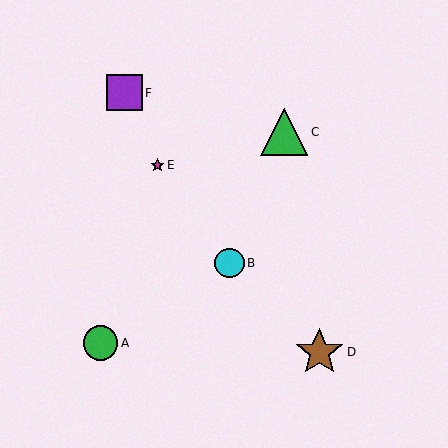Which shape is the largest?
The brown star (labeled D) is the largest.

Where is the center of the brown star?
The center of the brown star is at (319, 352).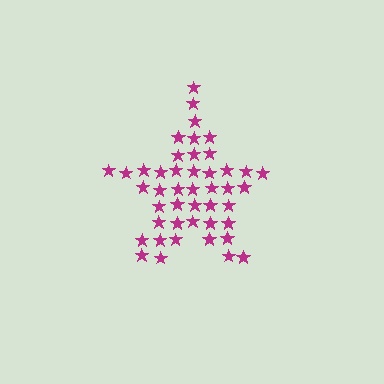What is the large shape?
The large shape is a star.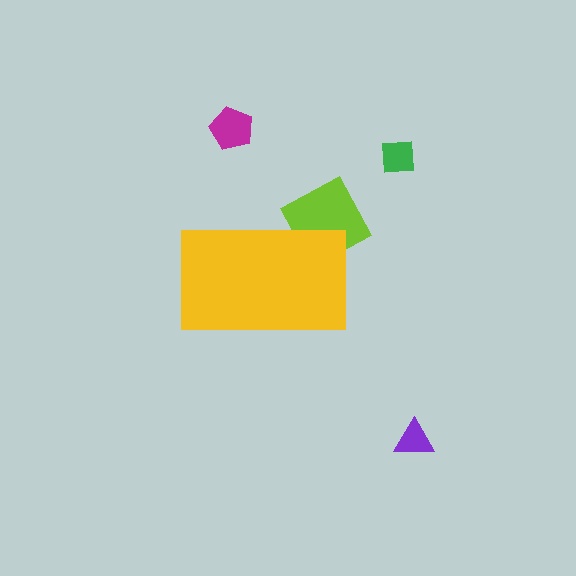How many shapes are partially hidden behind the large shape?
1 shape is partially hidden.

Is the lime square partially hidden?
Yes, the lime square is partially hidden behind the yellow rectangle.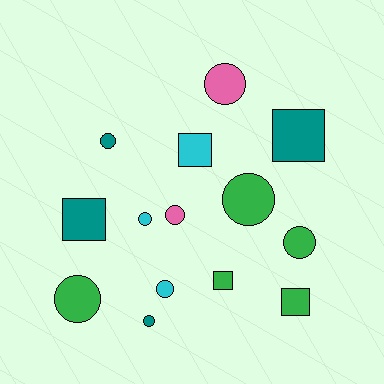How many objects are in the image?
There are 14 objects.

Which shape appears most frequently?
Circle, with 9 objects.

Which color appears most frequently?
Green, with 5 objects.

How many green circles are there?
There are 3 green circles.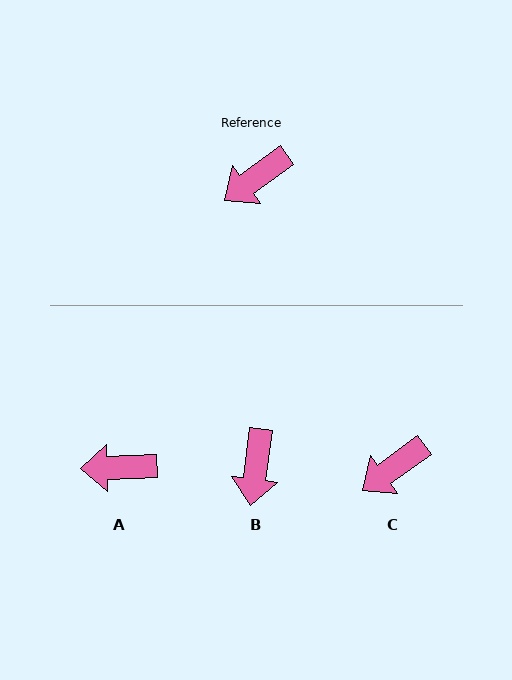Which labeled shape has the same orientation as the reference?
C.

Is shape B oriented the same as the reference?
No, it is off by about 46 degrees.